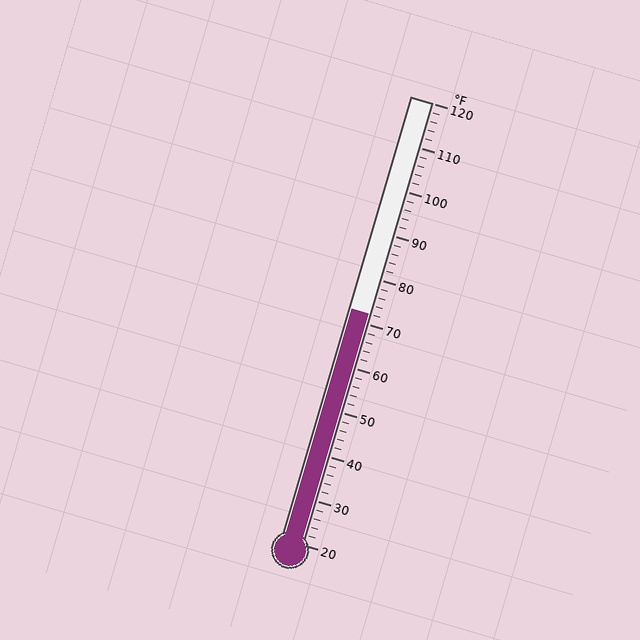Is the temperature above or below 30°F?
The temperature is above 30°F.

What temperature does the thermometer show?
The thermometer shows approximately 72°F.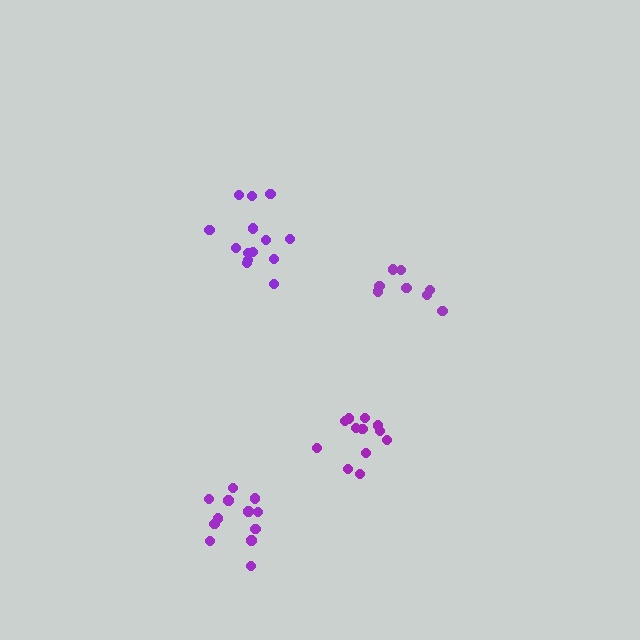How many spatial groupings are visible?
There are 4 spatial groupings.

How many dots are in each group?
Group 1: 8 dots, Group 2: 12 dots, Group 3: 14 dots, Group 4: 12 dots (46 total).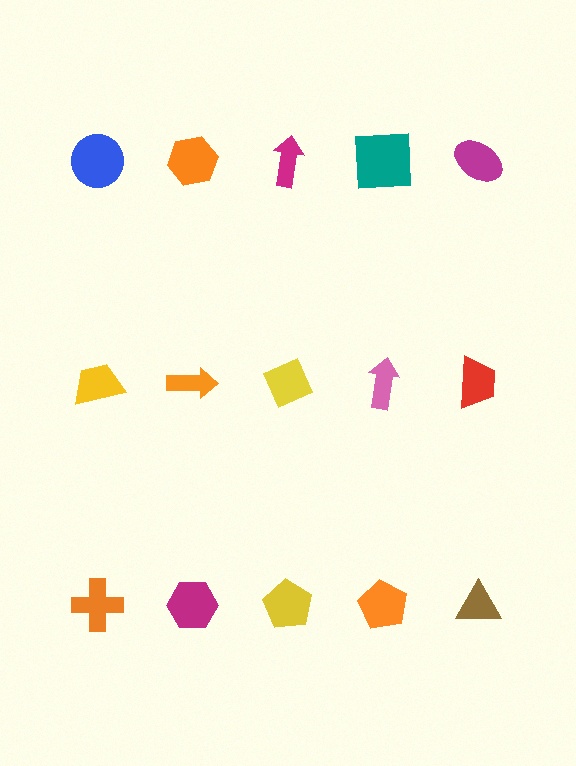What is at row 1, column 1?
A blue circle.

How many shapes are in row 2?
5 shapes.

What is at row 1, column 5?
A magenta ellipse.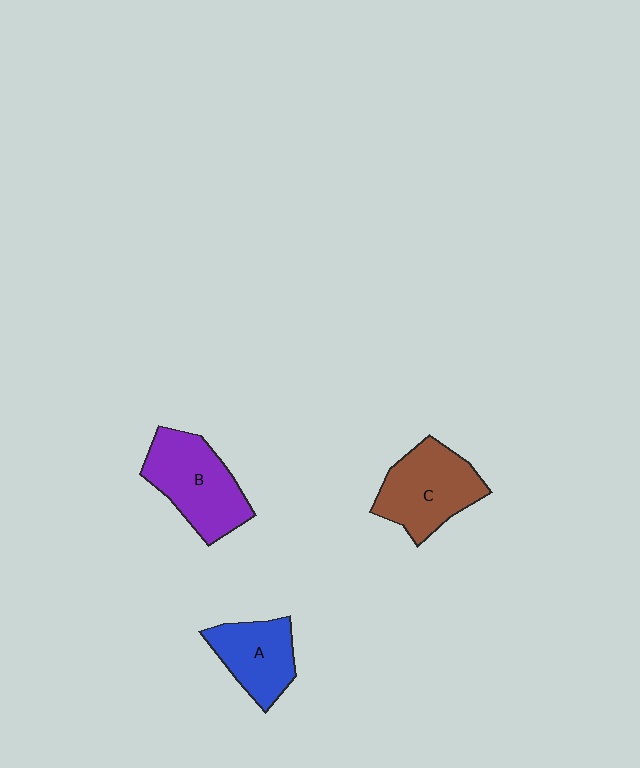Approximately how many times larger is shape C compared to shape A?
Approximately 1.3 times.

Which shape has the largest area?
Shape B (purple).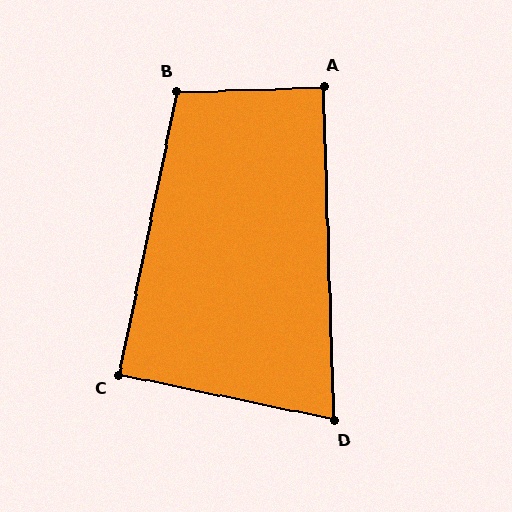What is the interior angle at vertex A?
Approximately 90 degrees (approximately right).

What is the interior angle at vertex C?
Approximately 90 degrees (approximately right).